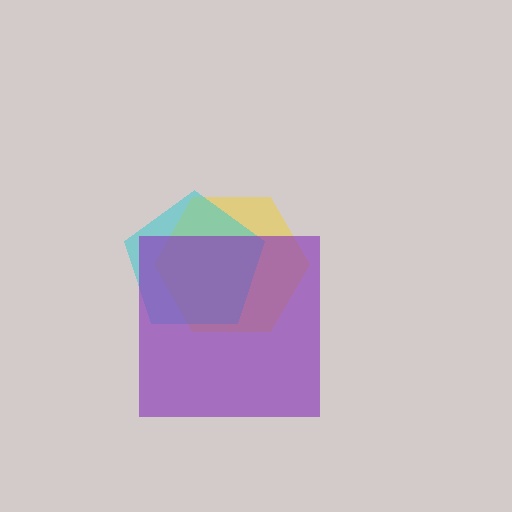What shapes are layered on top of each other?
The layered shapes are: a yellow hexagon, a cyan pentagon, a purple square.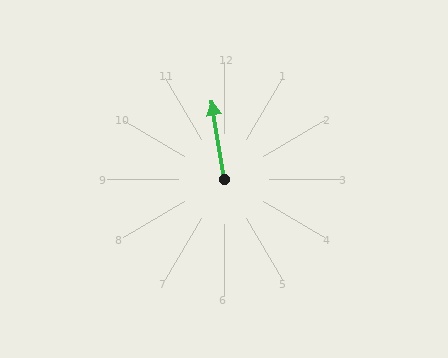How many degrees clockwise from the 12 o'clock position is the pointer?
Approximately 351 degrees.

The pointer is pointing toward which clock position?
Roughly 12 o'clock.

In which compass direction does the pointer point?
North.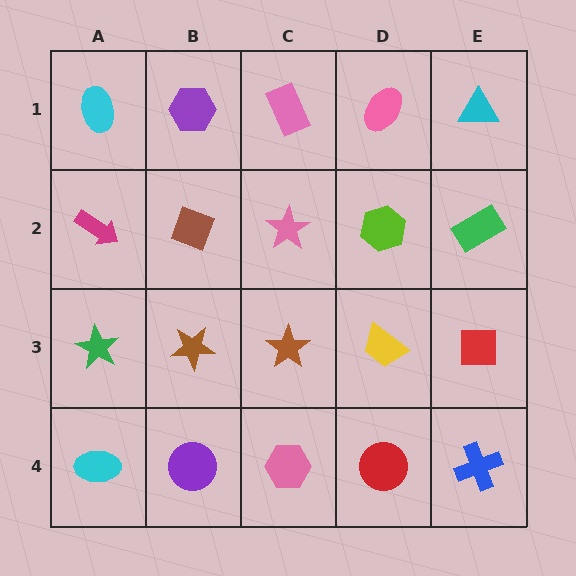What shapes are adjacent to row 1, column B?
A brown diamond (row 2, column B), a cyan ellipse (row 1, column A), a pink rectangle (row 1, column C).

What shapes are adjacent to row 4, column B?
A brown star (row 3, column B), a cyan ellipse (row 4, column A), a pink hexagon (row 4, column C).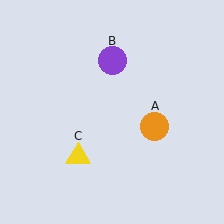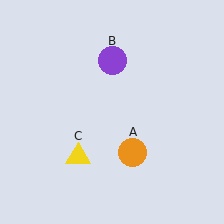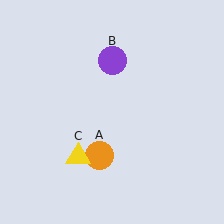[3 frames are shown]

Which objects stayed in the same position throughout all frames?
Purple circle (object B) and yellow triangle (object C) remained stationary.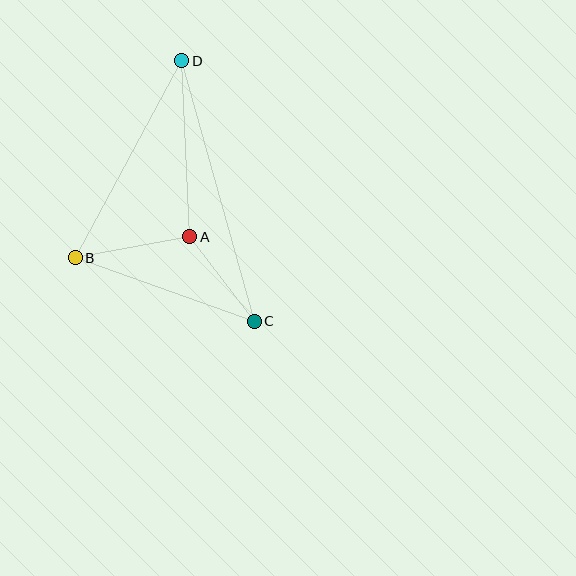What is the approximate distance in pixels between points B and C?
The distance between B and C is approximately 190 pixels.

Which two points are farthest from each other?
Points C and D are farthest from each other.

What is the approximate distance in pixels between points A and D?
The distance between A and D is approximately 176 pixels.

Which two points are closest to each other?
Points A and C are closest to each other.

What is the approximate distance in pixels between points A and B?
The distance between A and B is approximately 117 pixels.